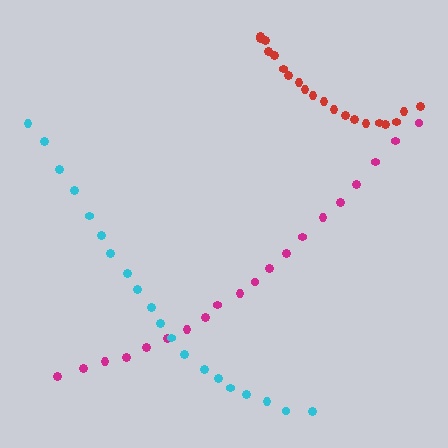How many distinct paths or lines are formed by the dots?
There are 3 distinct paths.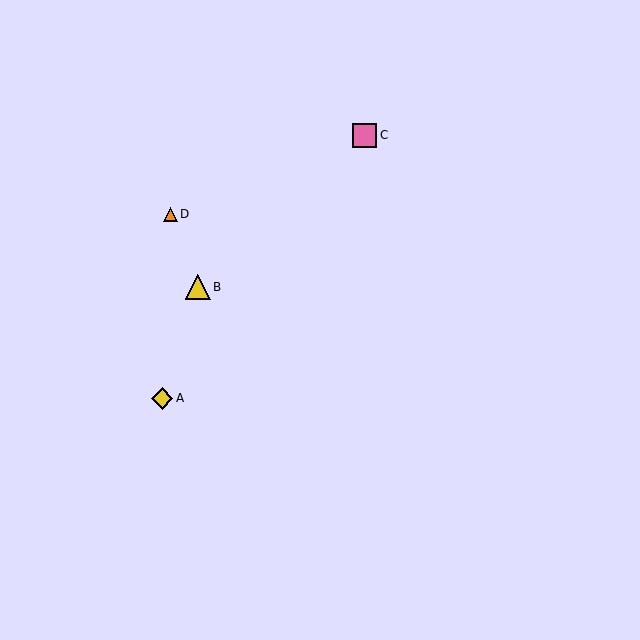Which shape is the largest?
The yellow triangle (labeled B) is the largest.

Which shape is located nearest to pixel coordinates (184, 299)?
The yellow triangle (labeled B) at (198, 287) is nearest to that location.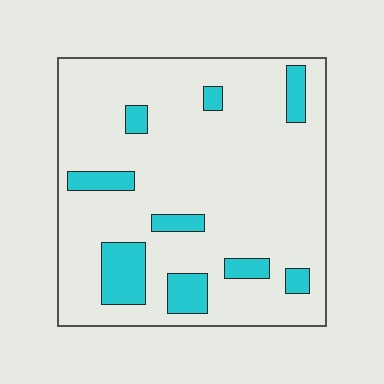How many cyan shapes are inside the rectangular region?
9.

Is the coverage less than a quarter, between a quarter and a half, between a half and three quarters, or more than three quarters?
Less than a quarter.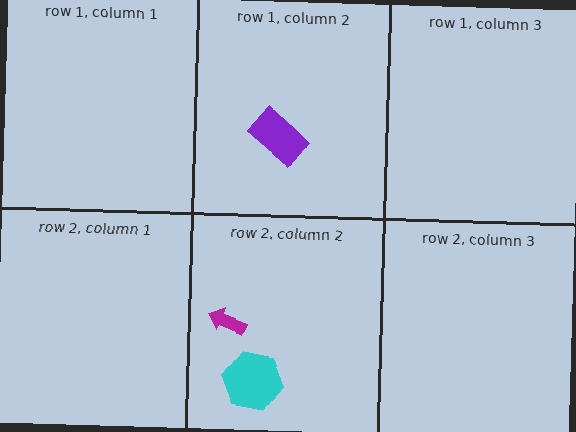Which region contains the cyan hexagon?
The row 2, column 2 region.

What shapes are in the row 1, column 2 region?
The purple rectangle.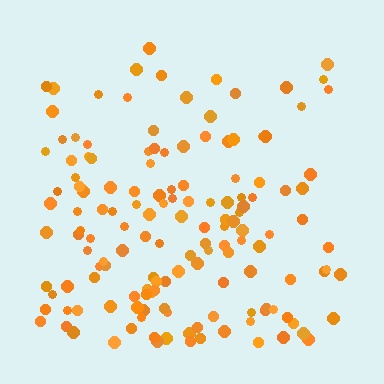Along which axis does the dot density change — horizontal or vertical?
Vertical.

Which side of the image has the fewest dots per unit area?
The top.